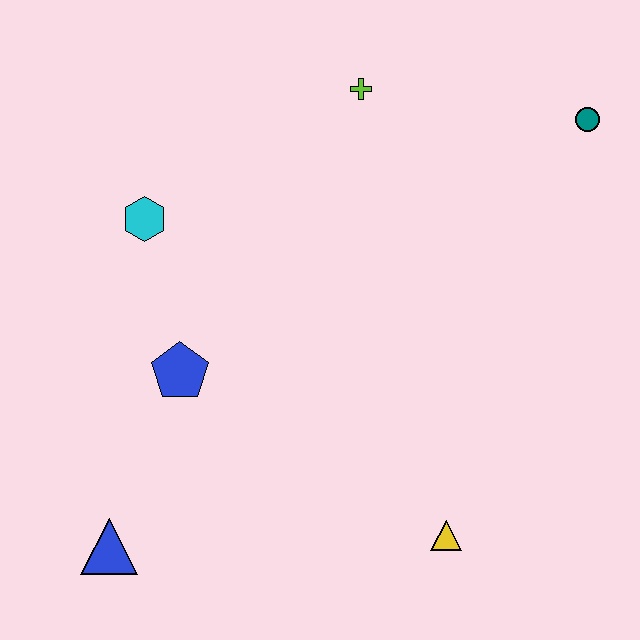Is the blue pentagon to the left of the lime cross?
Yes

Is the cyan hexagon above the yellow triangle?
Yes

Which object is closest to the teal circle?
The lime cross is closest to the teal circle.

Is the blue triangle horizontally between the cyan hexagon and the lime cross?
No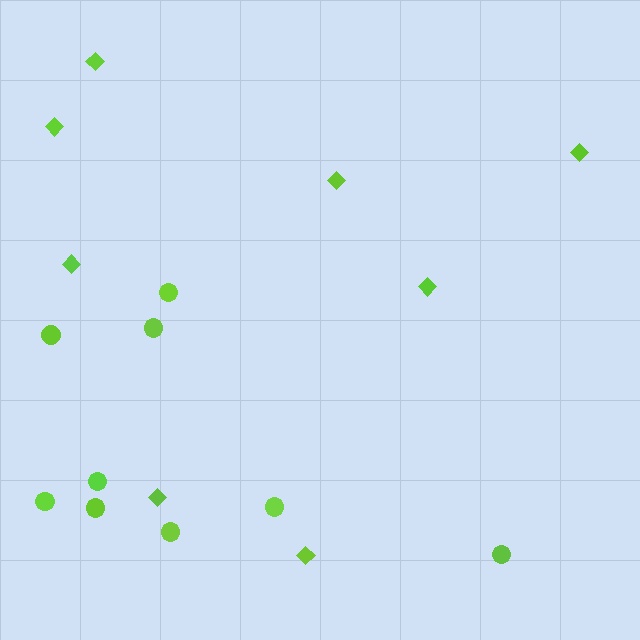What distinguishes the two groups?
There are 2 groups: one group of diamonds (8) and one group of circles (9).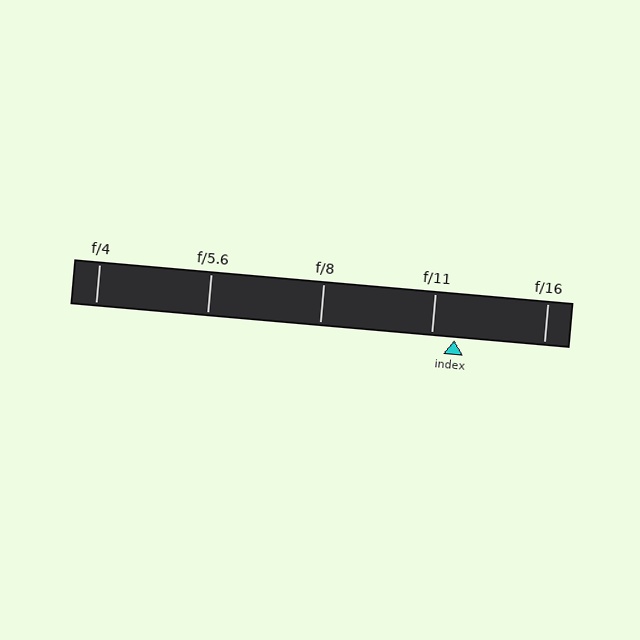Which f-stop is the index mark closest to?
The index mark is closest to f/11.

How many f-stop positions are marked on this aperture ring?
There are 5 f-stop positions marked.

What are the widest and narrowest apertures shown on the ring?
The widest aperture shown is f/4 and the narrowest is f/16.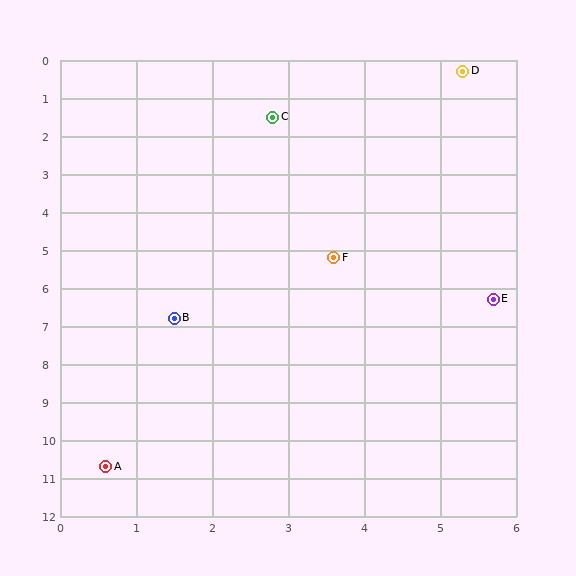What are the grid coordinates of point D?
Point D is at approximately (5.3, 0.3).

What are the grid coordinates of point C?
Point C is at approximately (2.8, 1.5).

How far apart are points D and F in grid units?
Points D and F are about 5.2 grid units apart.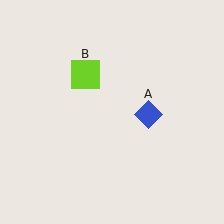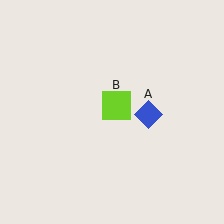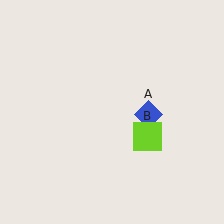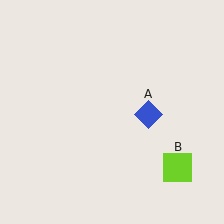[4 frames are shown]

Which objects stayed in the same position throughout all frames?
Blue diamond (object A) remained stationary.